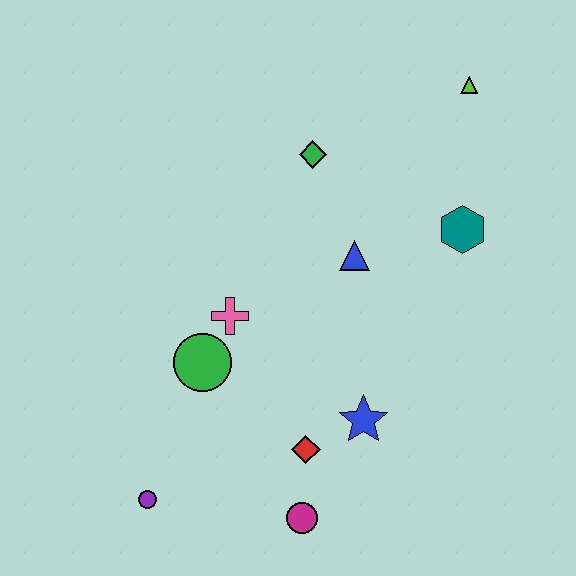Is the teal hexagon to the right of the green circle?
Yes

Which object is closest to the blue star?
The red diamond is closest to the blue star.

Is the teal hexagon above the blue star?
Yes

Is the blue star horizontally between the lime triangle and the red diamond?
Yes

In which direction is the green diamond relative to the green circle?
The green diamond is above the green circle.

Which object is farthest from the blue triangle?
The purple circle is farthest from the blue triangle.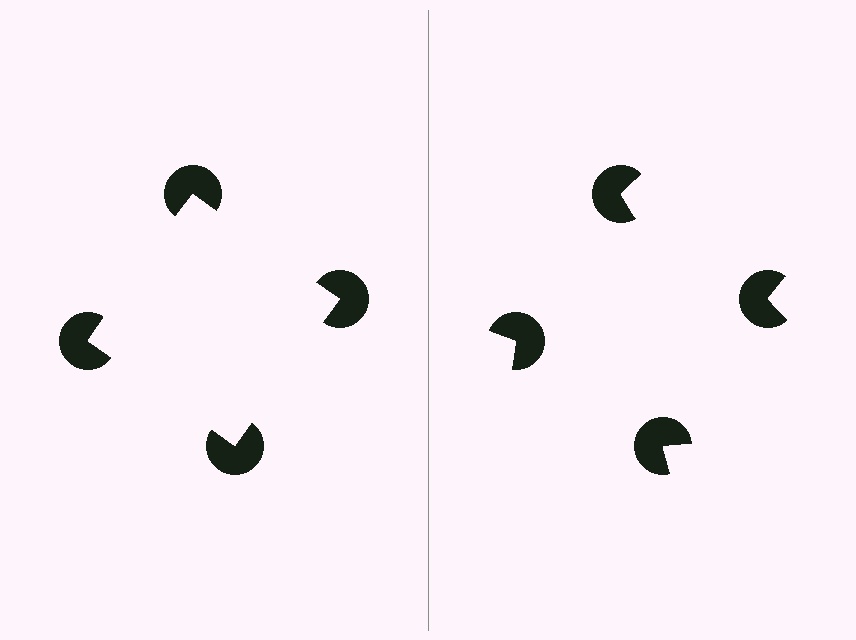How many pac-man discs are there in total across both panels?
8 — 4 on each side.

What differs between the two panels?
The pac-man discs are positioned identically on both sides; only the wedge orientations differ. On the left they align to a square; on the right they are misaligned.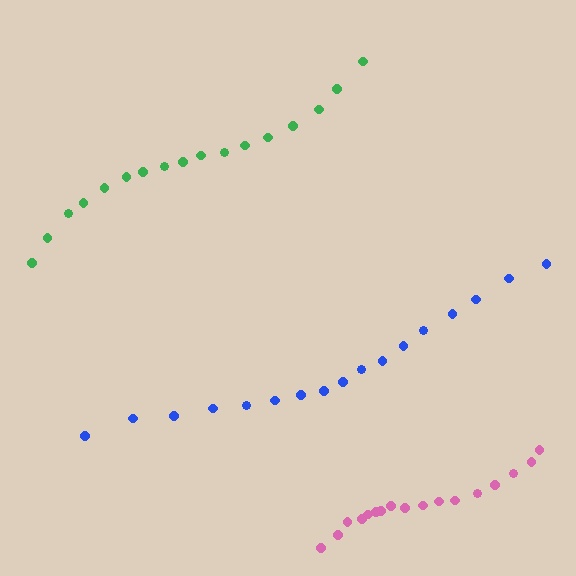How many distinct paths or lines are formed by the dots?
There are 3 distinct paths.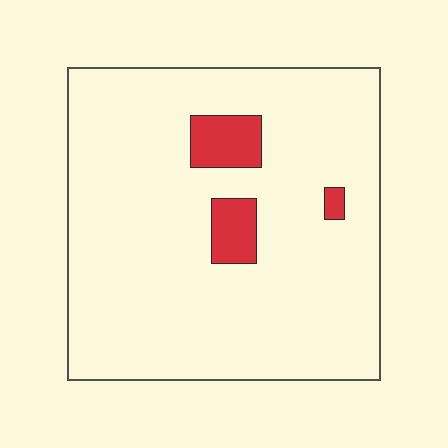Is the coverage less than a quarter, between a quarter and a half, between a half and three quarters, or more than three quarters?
Less than a quarter.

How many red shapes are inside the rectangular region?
3.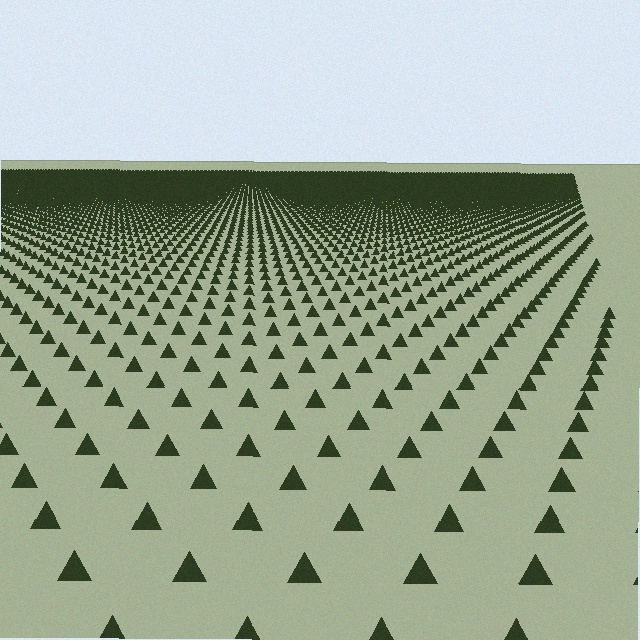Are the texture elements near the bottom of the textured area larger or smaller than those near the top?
Larger. Near the bottom, elements are closer to the viewer and appear at a bigger on-screen size.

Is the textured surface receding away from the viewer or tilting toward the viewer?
The surface is receding away from the viewer. Texture elements get smaller and denser toward the top.